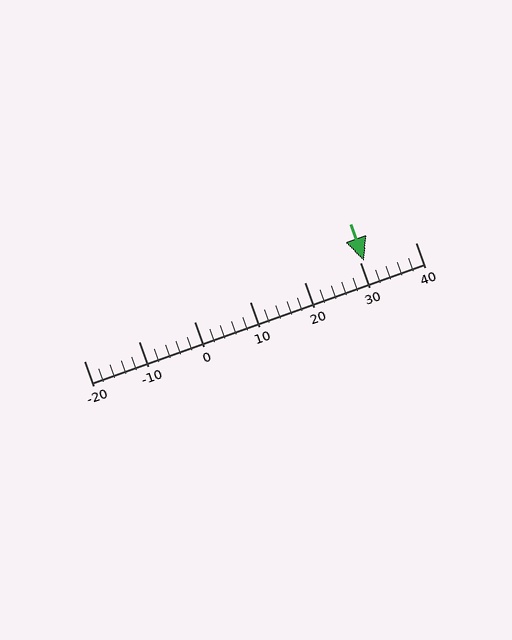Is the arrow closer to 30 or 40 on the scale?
The arrow is closer to 30.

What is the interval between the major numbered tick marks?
The major tick marks are spaced 10 units apart.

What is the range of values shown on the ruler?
The ruler shows values from -20 to 40.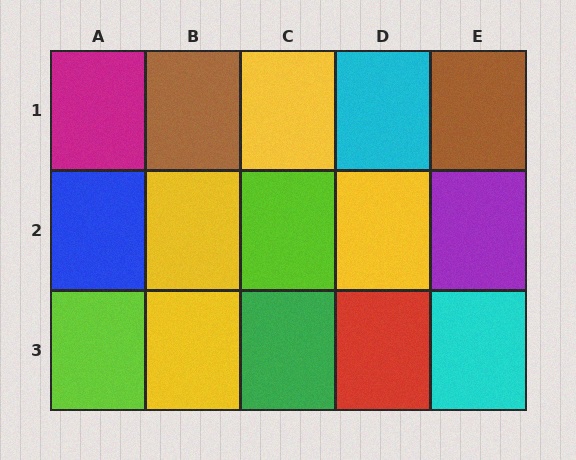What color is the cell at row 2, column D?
Yellow.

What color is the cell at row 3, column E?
Cyan.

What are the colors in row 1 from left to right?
Magenta, brown, yellow, cyan, brown.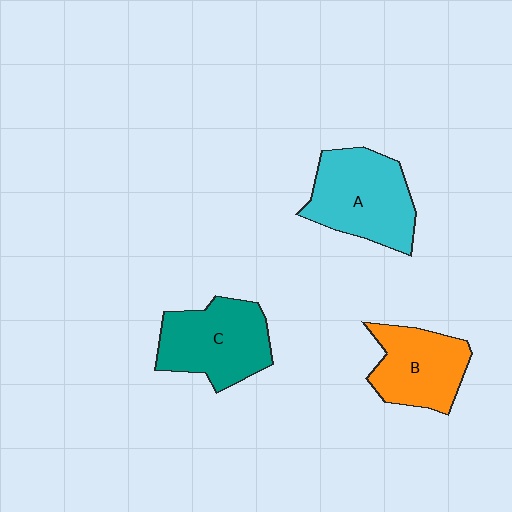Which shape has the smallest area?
Shape B (orange).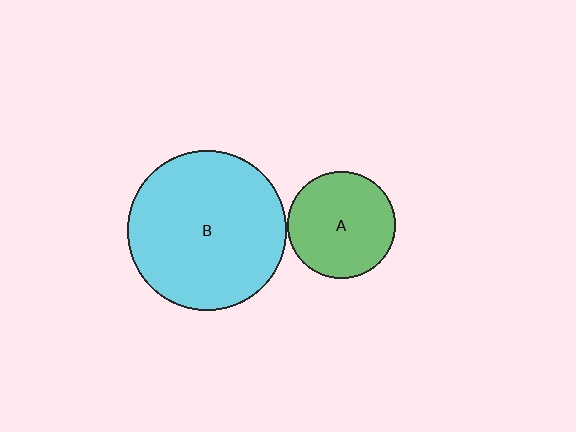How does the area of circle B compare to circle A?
Approximately 2.2 times.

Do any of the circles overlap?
No, none of the circles overlap.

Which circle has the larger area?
Circle B (cyan).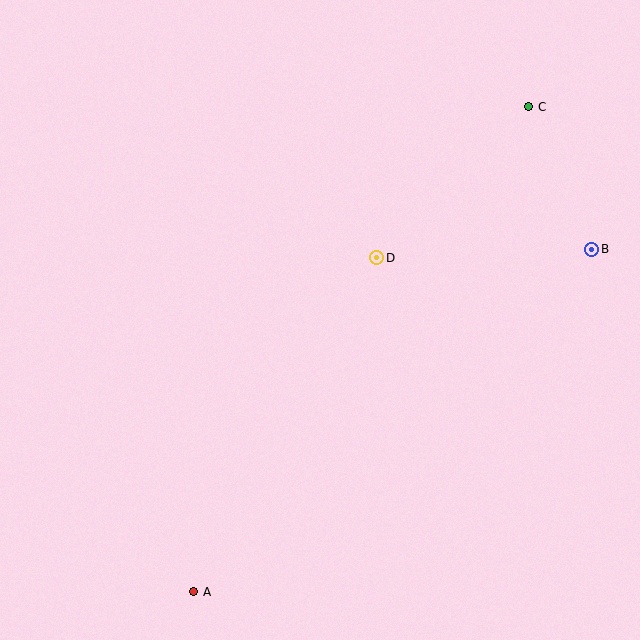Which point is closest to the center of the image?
Point D at (377, 258) is closest to the center.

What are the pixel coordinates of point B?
Point B is at (592, 249).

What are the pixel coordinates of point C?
Point C is at (529, 107).